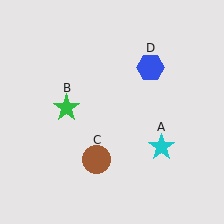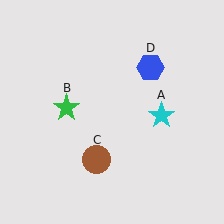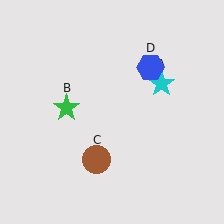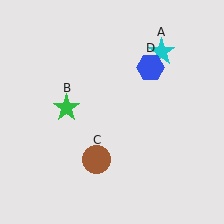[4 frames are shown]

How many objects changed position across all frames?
1 object changed position: cyan star (object A).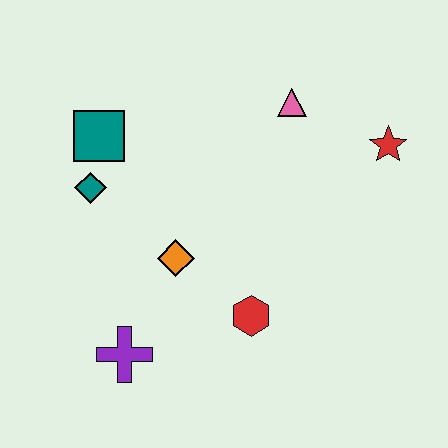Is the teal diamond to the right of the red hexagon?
No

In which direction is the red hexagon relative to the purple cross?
The red hexagon is to the right of the purple cross.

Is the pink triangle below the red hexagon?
No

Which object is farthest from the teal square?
The red star is farthest from the teal square.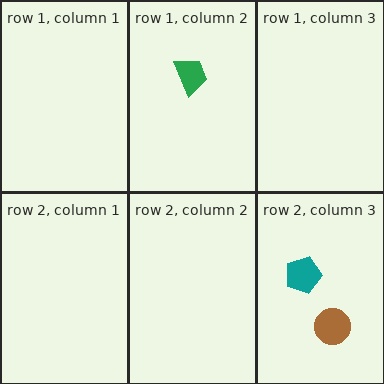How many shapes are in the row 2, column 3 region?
2.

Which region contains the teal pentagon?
The row 2, column 3 region.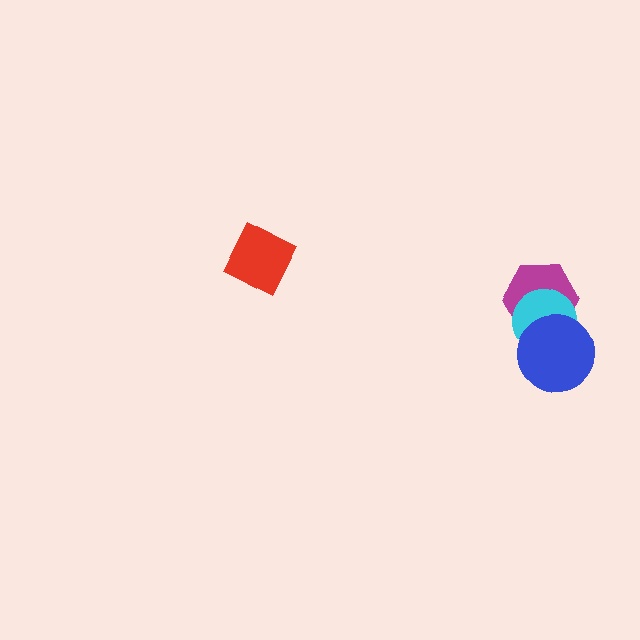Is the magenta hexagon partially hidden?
Yes, it is partially covered by another shape.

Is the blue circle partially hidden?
No, no other shape covers it.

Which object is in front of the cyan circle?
The blue circle is in front of the cyan circle.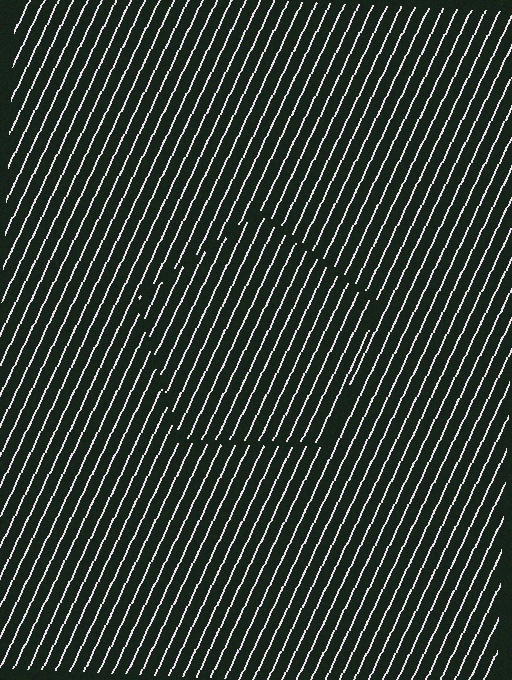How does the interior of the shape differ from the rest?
The interior of the shape contains the same grating, shifted by half a period — the contour is defined by the phase discontinuity where line-ends from the inner and outer gratings abut.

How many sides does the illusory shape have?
5 sides — the line-ends trace a pentagon.